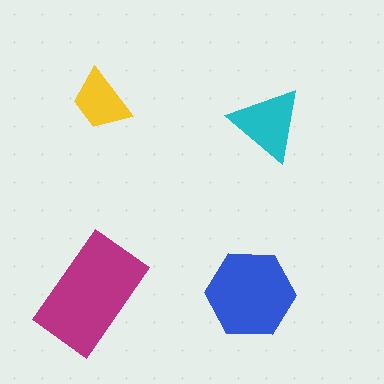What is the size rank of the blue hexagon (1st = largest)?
2nd.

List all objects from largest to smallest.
The magenta rectangle, the blue hexagon, the cyan triangle, the yellow trapezoid.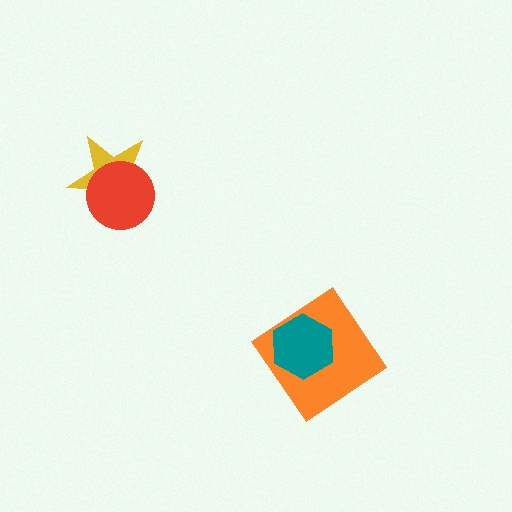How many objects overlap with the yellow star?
1 object overlaps with the yellow star.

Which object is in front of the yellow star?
The red circle is in front of the yellow star.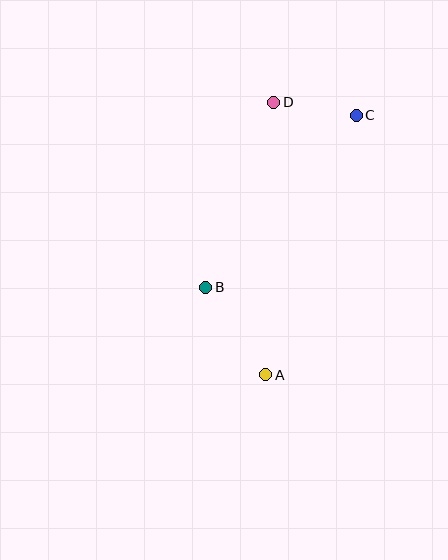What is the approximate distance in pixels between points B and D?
The distance between B and D is approximately 197 pixels.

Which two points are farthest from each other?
Points A and C are farthest from each other.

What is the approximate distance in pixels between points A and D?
The distance between A and D is approximately 273 pixels.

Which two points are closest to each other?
Points C and D are closest to each other.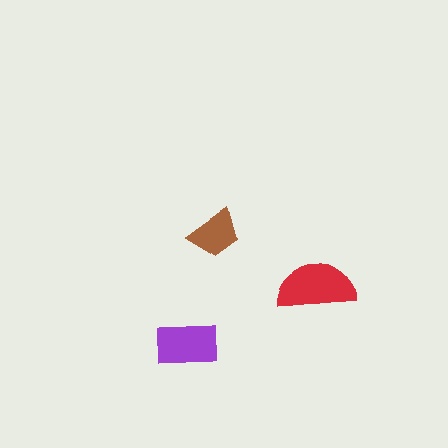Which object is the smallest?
The brown trapezoid.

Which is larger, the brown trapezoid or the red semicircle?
The red semicircle.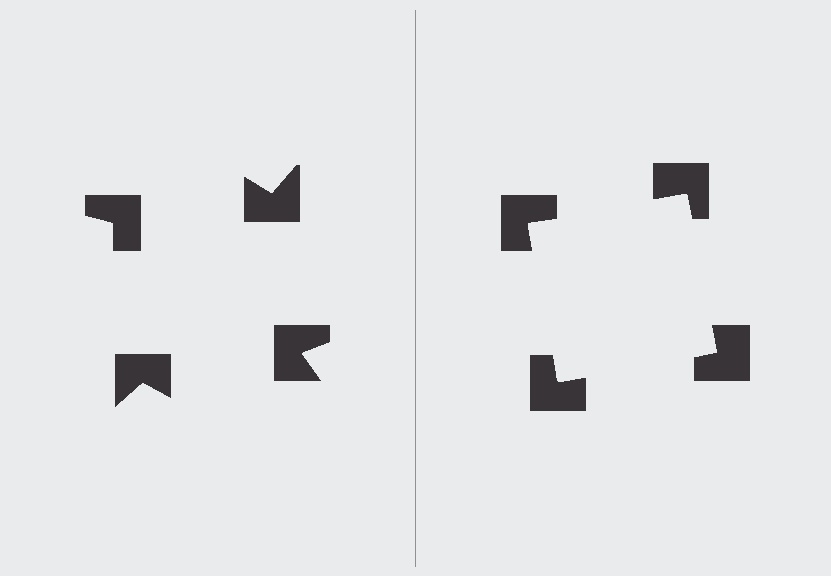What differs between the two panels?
The notched squares are positioned identically on both sides; only the wedge orientations differ. On the right they align to a square; on the left they are misaligned.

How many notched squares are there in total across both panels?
8 — 4 on each side.